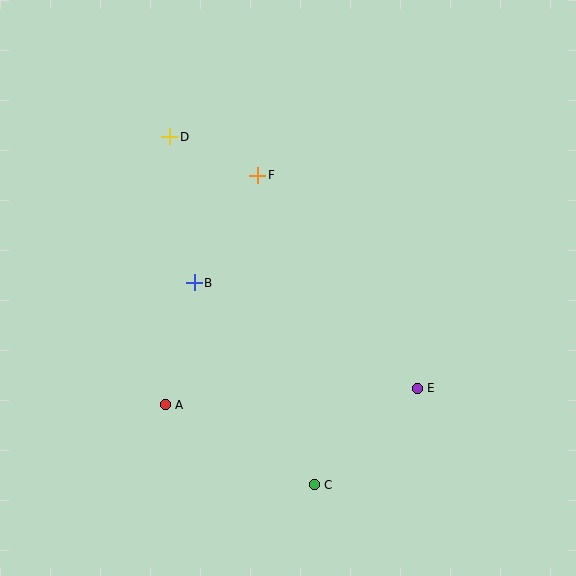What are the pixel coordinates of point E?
Point E is at (417, 388).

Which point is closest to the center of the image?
Point B at (194, 283) is closest to the center.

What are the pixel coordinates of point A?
Point A is at (165, 405).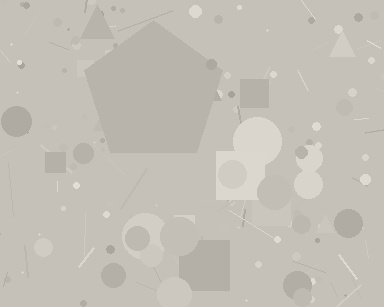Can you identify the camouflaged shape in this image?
The camouflaged shape is a pentagon.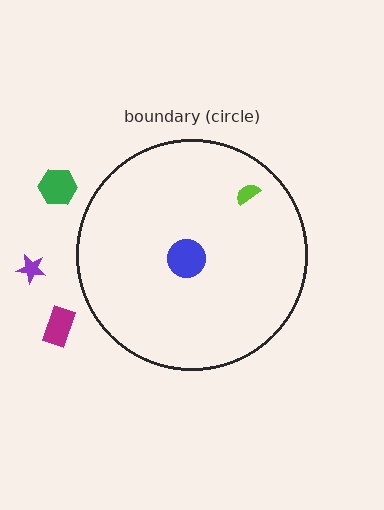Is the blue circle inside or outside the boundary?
Inside.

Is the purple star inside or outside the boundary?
Outside.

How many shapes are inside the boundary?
2 inside, 3 outside.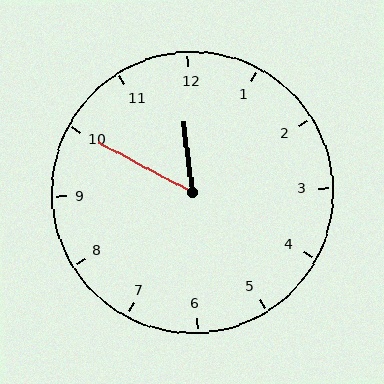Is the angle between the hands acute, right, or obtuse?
It is acute.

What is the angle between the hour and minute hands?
Approximately 55 degrees.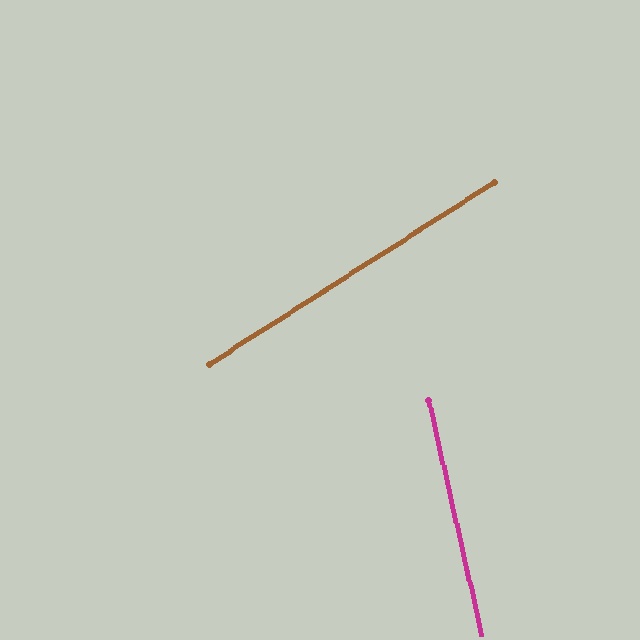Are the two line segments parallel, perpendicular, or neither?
Neither parallel nor perpendicular — they differ by about 70°.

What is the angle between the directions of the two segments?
Approximately 70 degrees.